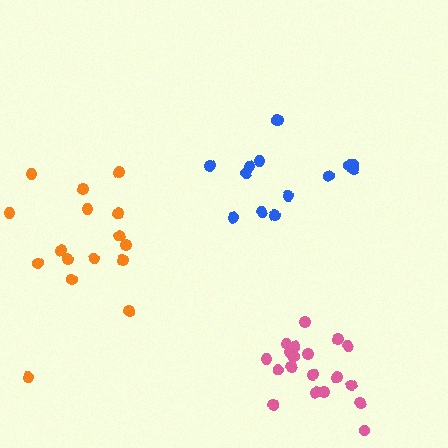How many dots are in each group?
Group 1: 19 dots, Group 2: 14 dots, Group 3: 16 dots (49 total).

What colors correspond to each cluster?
The clusters are colored: pink, blue, orange.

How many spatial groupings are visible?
There are 3 spatial groupings.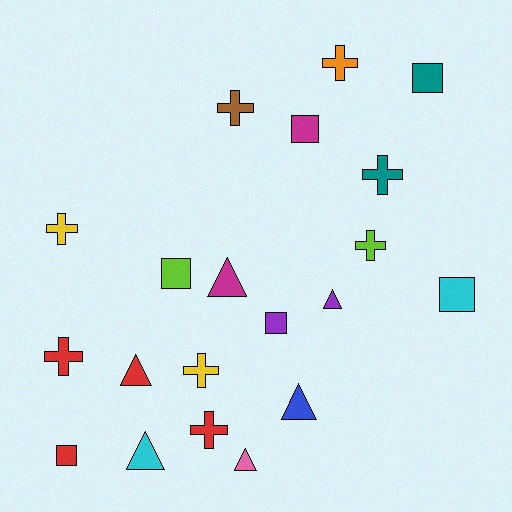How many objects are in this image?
There are 20 objects.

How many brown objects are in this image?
There is 1 brown object.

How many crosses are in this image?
There are 8 crosses.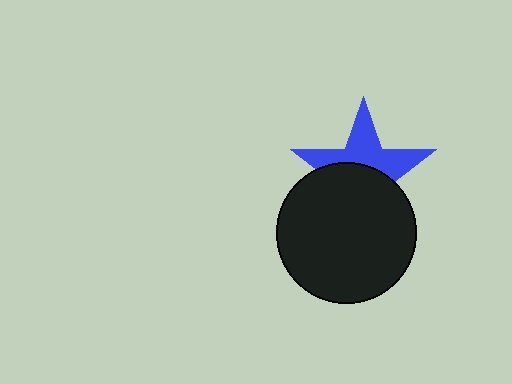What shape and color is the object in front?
The object in front is a black circle.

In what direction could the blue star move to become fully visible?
The blue star could move up. That would shift it out from behind the black circle entirely.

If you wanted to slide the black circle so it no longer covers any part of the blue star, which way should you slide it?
Slide it down — that is the most direct way to separate the two shapes.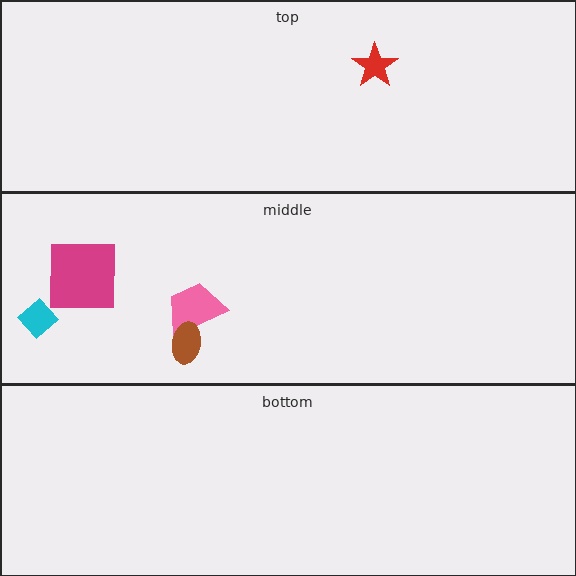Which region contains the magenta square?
The middle region.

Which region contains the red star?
The top region.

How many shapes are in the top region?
1.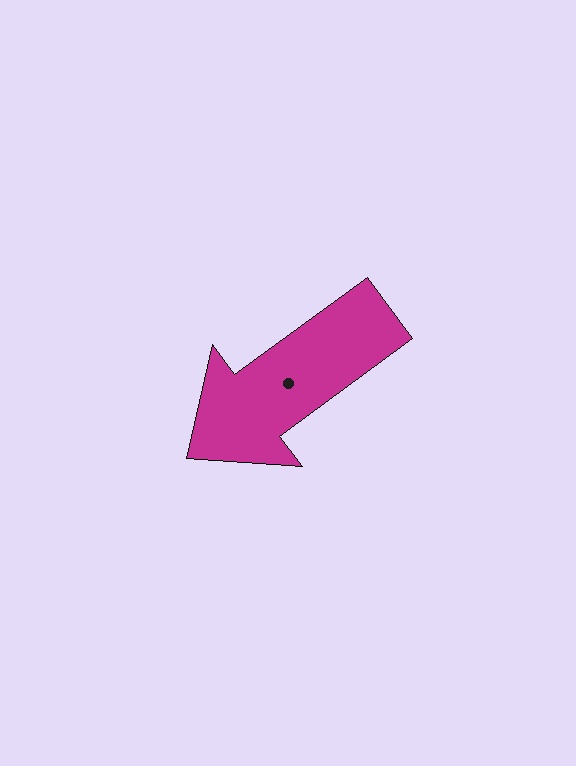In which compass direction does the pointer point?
Southwest.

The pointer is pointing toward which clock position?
Roughly 8 o'clock.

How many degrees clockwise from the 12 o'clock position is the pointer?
Approximately 234 degrees.